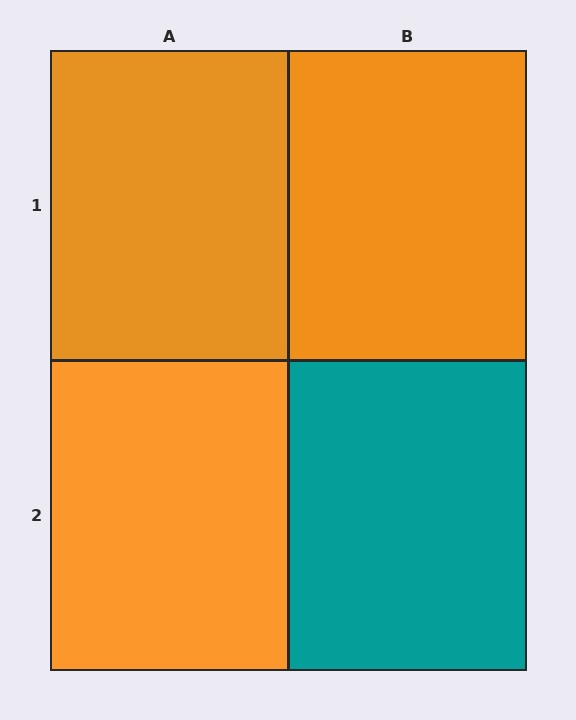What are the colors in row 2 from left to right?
Orange, teal.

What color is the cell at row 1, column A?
Orange.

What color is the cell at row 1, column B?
Orange.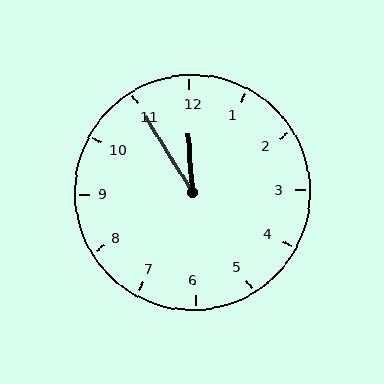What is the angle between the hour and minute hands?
Approximately 28 degrees.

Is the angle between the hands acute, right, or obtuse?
It is acute.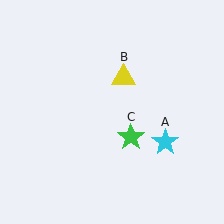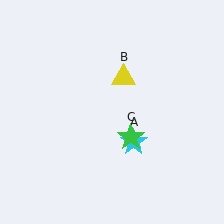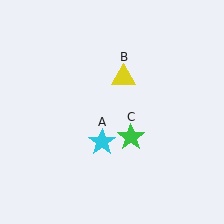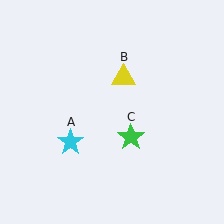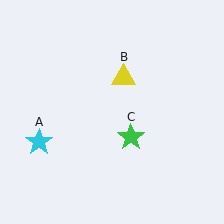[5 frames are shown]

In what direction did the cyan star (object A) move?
The cyan star (object A) moved left.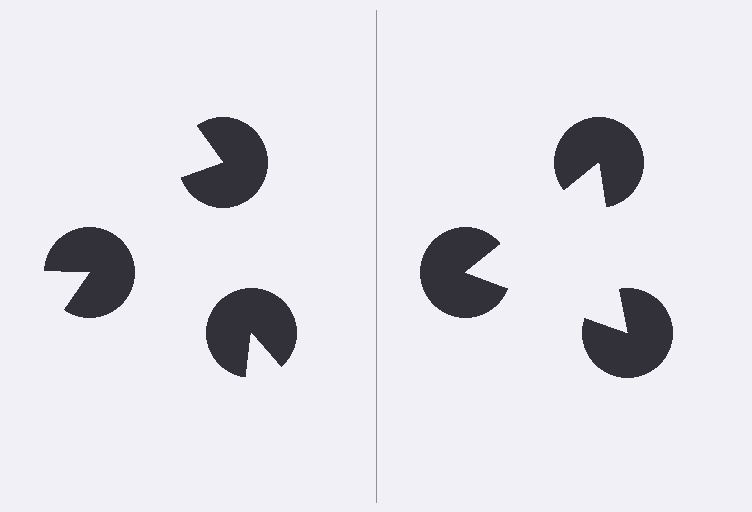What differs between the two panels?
The pac-man discs are positioned identically on both sides; only the wedge orientations differ. On the right they align to a triangle; on the left they are misaligned.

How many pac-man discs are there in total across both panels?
6 — 3 on each side.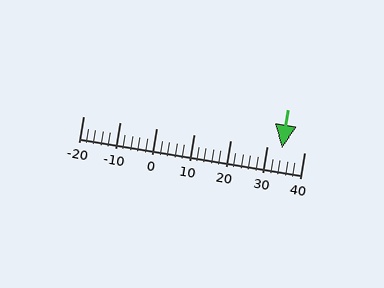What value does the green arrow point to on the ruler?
The green arrow points to approximately 34.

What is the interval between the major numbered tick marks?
The major tick marks are spaced 10 units apart.